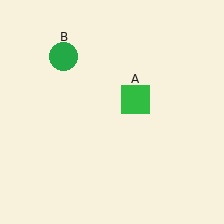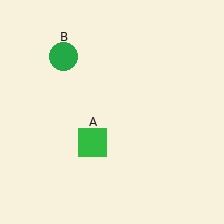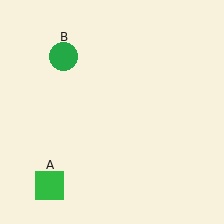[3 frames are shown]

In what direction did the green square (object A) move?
The green square (object A) moved down and to the left.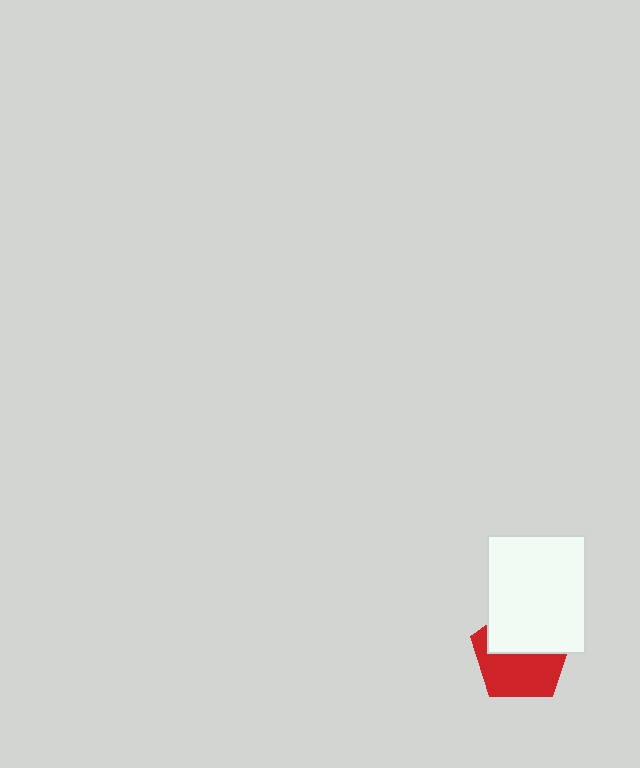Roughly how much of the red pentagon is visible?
About half of it is visible (roughly 54%).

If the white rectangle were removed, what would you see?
You would see the complete red pentagon.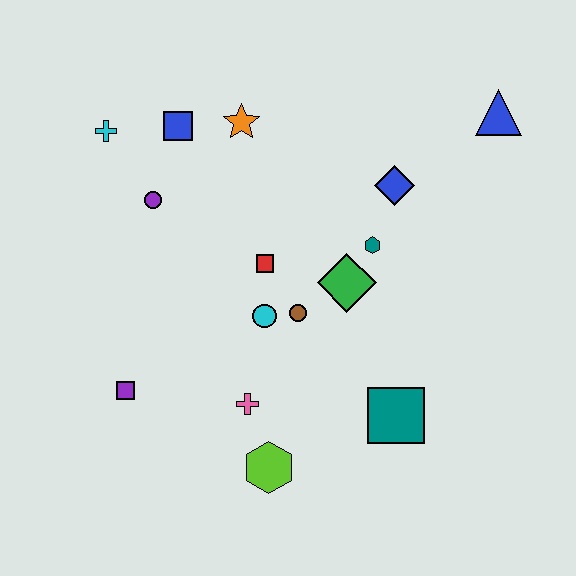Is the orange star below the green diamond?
No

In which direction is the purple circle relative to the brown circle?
The purple circle is to the left of the brown circle.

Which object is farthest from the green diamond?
The cyan cross is farthest from the green diamond.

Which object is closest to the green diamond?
The teal hexagon is closest to the green diamond.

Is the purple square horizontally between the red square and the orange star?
No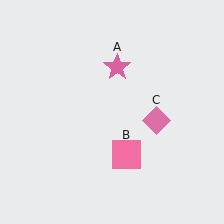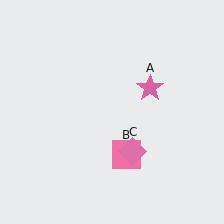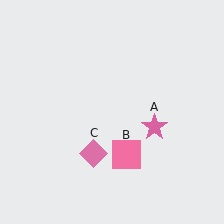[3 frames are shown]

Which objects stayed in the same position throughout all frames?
Pink square (object B) remained stationary.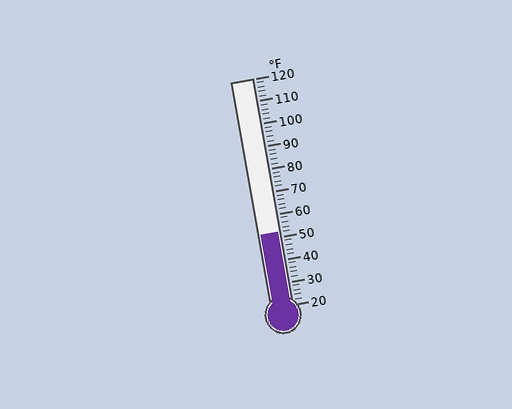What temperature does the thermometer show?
The thermometer shows approximately 52°F.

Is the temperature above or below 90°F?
The temperature is below 90°F.